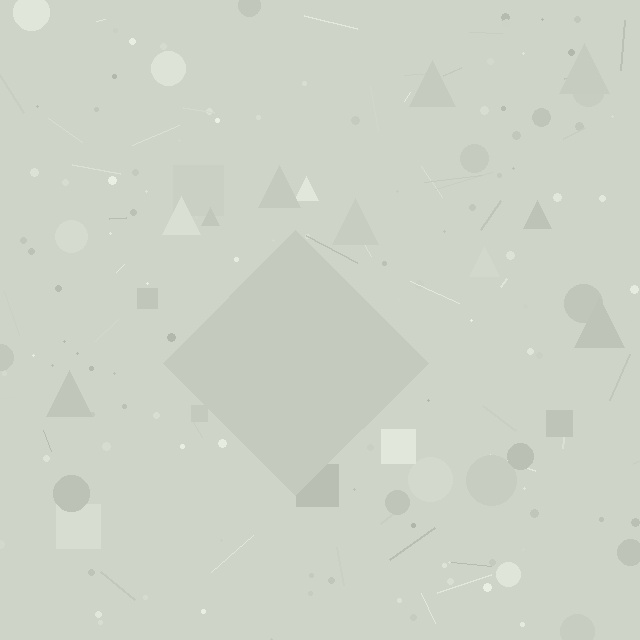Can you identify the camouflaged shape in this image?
The camouflaged shape is a diamond.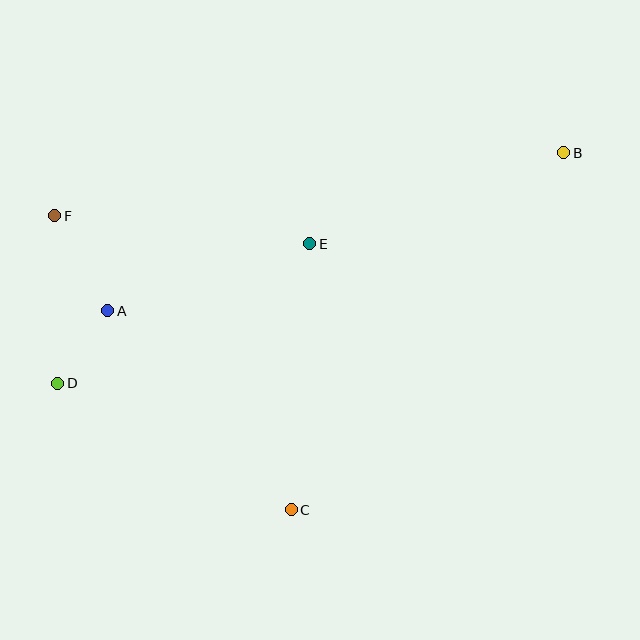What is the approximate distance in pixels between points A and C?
The distance between A and C is approximately 270 pixels.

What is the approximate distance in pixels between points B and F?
The distance between B and F is approximately 513 pixels.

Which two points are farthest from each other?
Points B and D are farthest from each other.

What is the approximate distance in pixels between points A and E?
The distance between A and E is approximately 213 pixels.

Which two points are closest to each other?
Points A and D are closest to each other.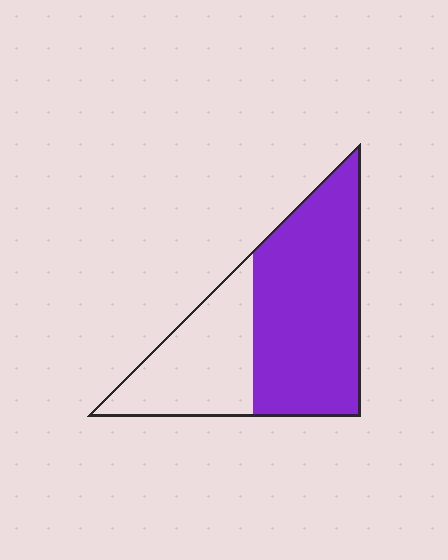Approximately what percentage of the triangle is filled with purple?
Approximately 65%.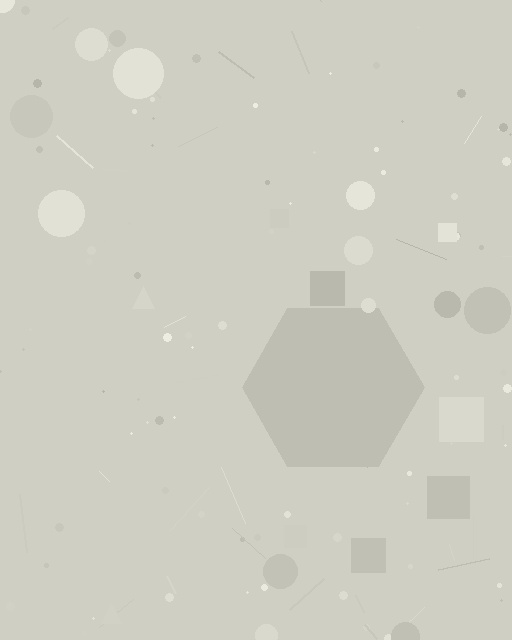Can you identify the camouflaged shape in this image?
The camouflaged shape is a hexagon.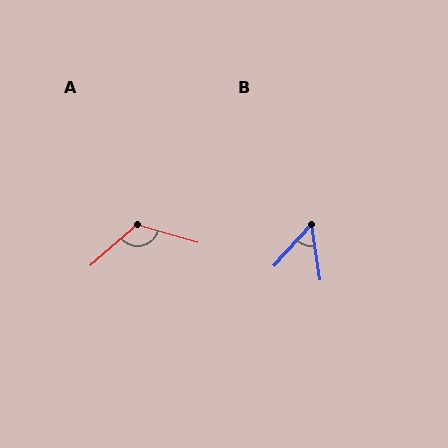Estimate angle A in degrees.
Approximately 123 degrees.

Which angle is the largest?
A, at approximately 123 degrees.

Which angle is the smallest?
B, at approximately 50 degrees.